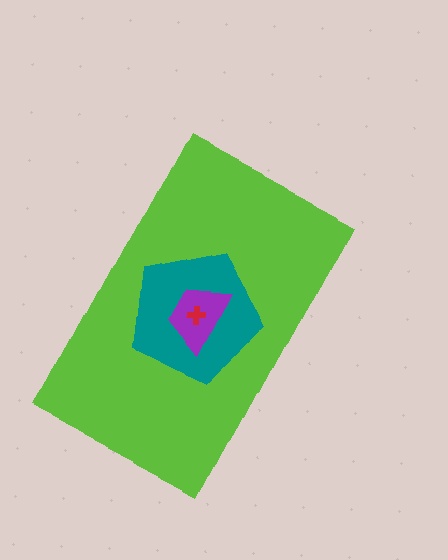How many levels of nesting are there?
4.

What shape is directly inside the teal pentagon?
The purple trapezoid.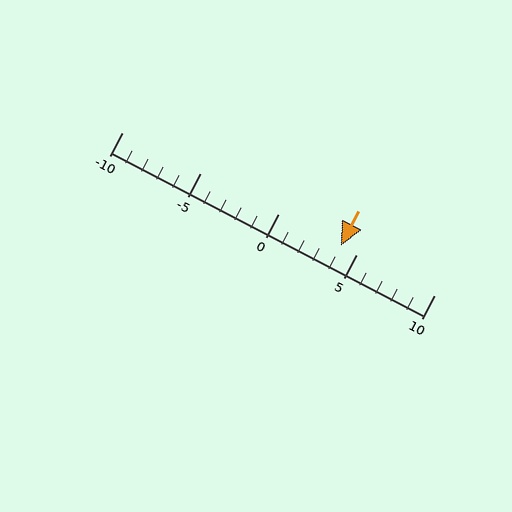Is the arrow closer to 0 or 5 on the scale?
The arrow is closer to 5.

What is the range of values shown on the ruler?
The ruler shows values from -10 to 10.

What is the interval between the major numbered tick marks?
The major tick marks are spaced 5 units apart.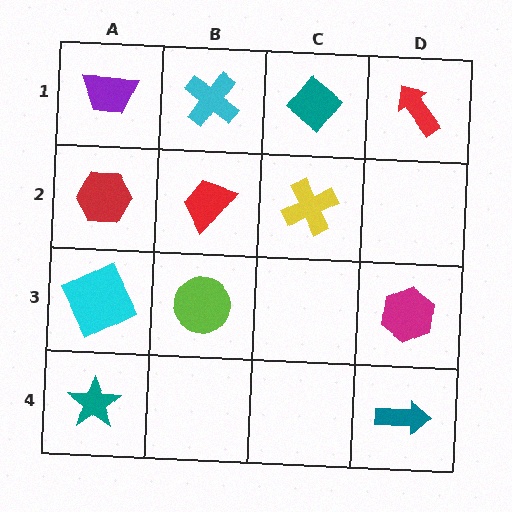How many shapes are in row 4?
2 shapes.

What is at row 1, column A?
A purple trapezoid.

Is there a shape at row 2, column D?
No, that cell is empty.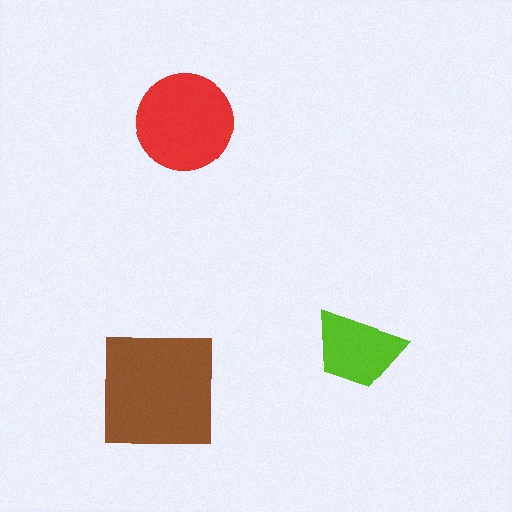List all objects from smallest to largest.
The lime trapezoid, the red circle, the brown square.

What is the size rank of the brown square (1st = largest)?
1st.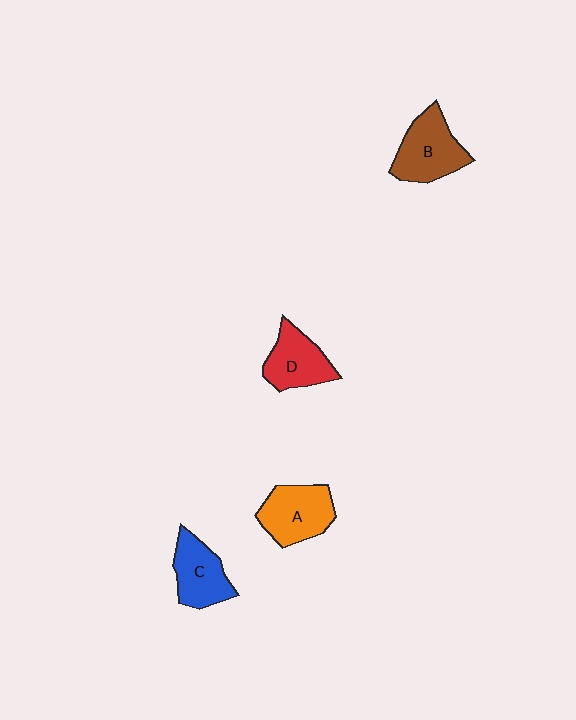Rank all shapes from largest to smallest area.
From largest to smallest: B (brown), A (orange), C (blue), D (red).